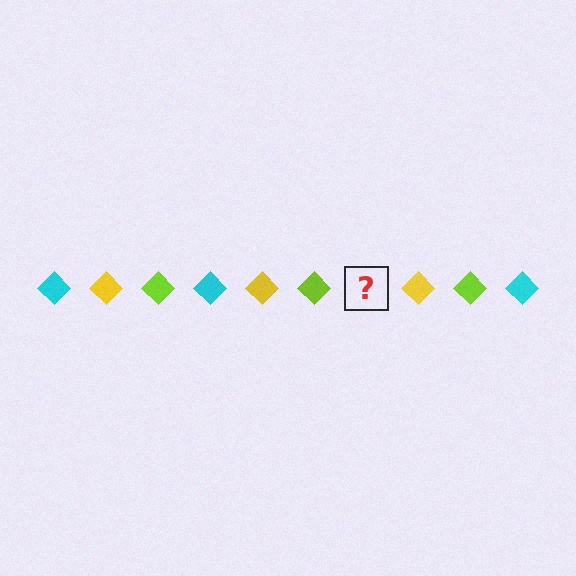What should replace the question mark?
The question mark should be replaced with a cyan diamond.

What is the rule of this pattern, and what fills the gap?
The rule is that the pattern cycles through cyan, yellow, lime diamonds. The gap should be filled with a cyan diamond.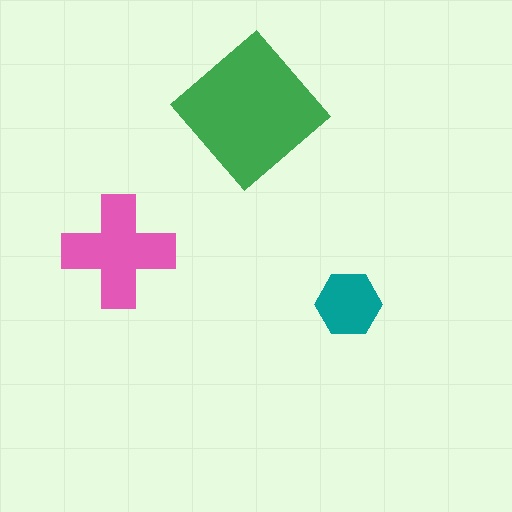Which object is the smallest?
The teal hexagon.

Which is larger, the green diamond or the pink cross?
The green diamond.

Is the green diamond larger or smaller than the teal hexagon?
Larger.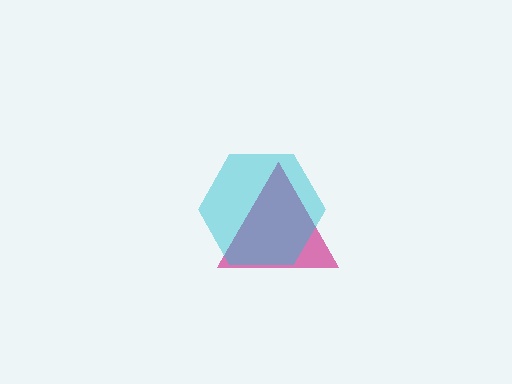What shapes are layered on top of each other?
The layered shapes are: a magenta triangle, a cyan hexagon.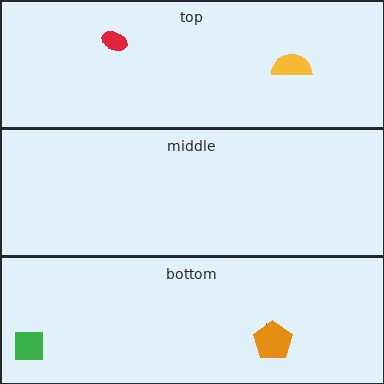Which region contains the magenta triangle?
The bottom region.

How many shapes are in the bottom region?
3.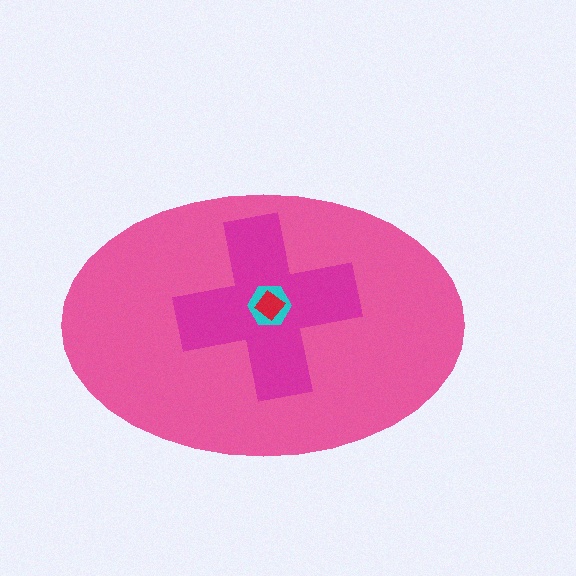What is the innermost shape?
The red diamond.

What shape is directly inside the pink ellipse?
The magenta cross.